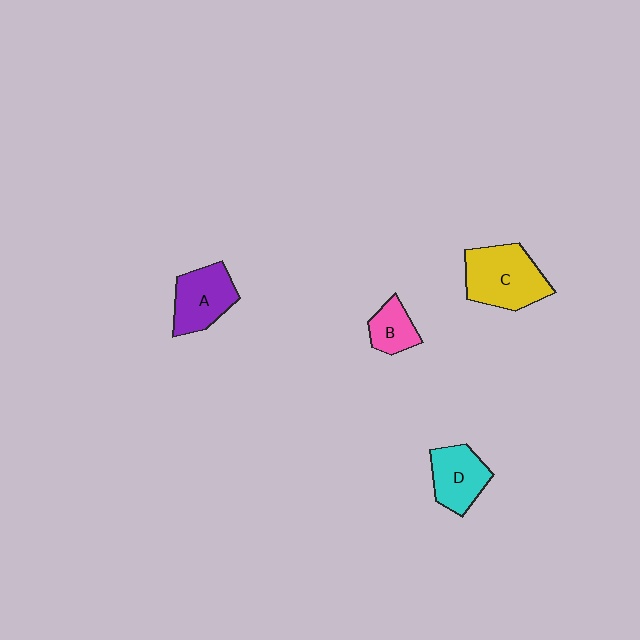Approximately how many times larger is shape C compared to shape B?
Approximately 2.2 times.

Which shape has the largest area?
Shape C (yellow).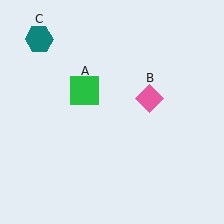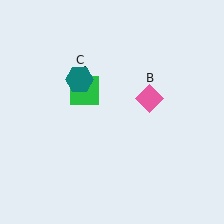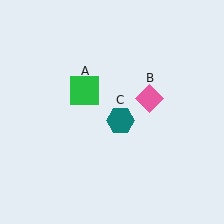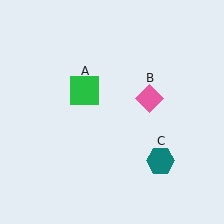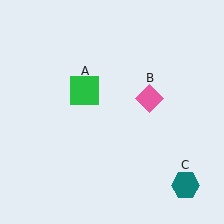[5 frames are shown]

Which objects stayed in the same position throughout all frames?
Green square (object A) and pink diamond (object B) remained stationary.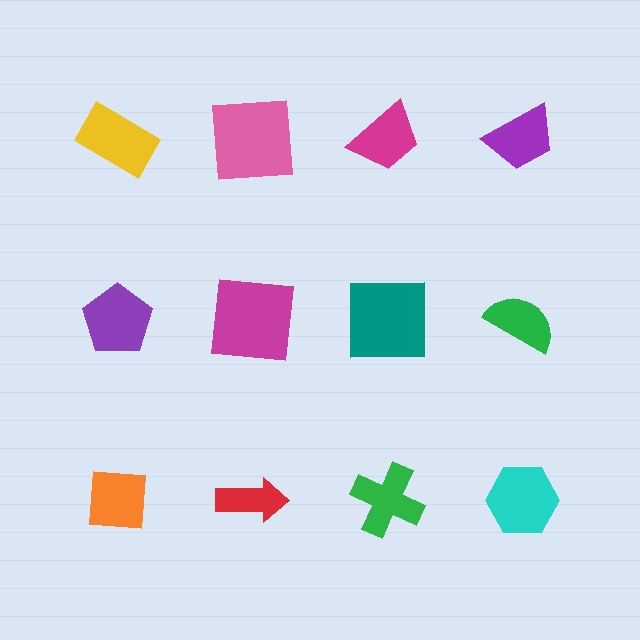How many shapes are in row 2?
4 shapes.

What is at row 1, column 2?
A pink square.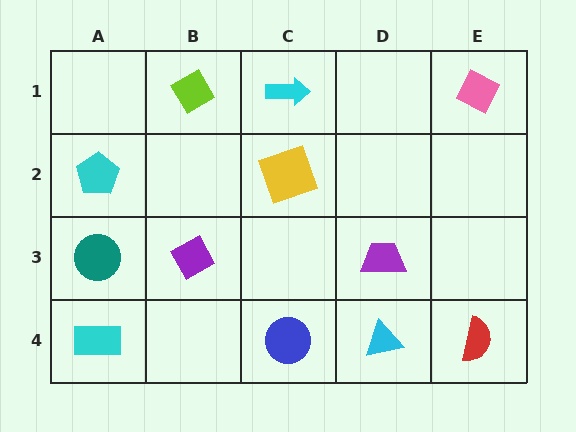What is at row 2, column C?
A yellow square.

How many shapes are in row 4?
4 shapes.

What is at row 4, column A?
A cyan rectangle.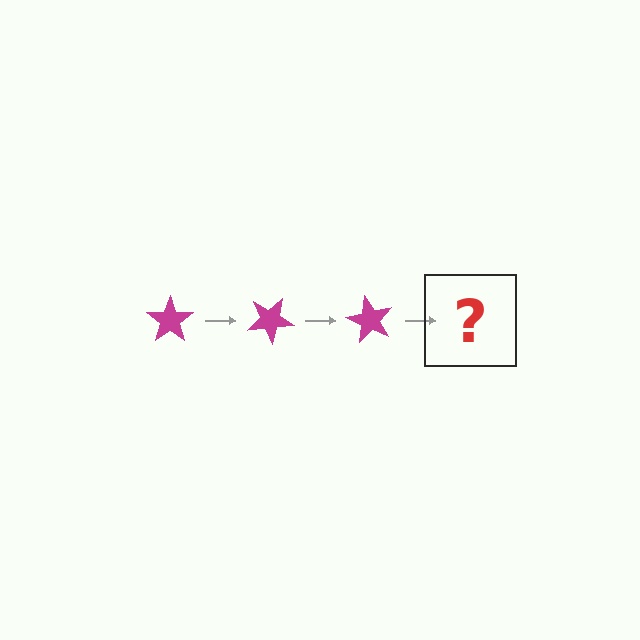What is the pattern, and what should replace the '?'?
The pattern is that the star rotates 30 degrees each step. The '?' should be a magenta star rotated 90 degrees.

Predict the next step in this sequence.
The next step is a magenta star rotated 90 degrees.